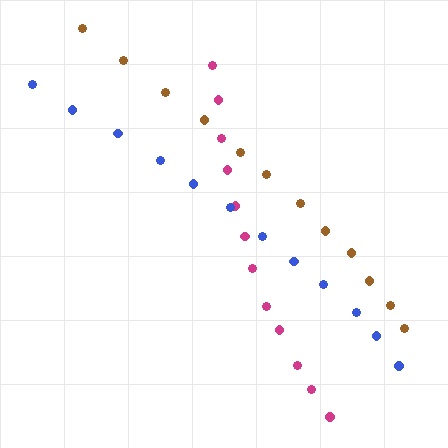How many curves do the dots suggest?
There are 3 distinct paths.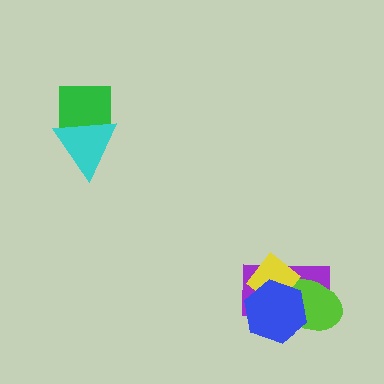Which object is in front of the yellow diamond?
The blue hexagon is in front of the yellow diamond.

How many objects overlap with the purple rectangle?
3 objects overlap with the purple rectangle.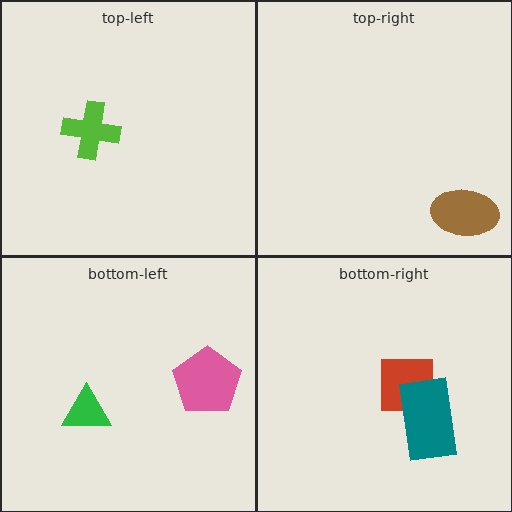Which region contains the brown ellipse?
The top-right region.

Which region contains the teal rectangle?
The bottom-right region.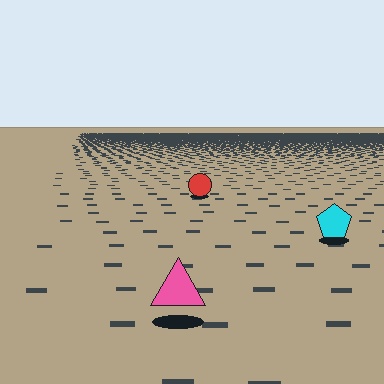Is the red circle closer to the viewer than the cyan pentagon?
No. The cyan pentagon is closer — you can tell from the texture gradient: the ground texture is coarser near it.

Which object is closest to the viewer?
The pink triangle is closest. The texture marks near it are larger and more spread out.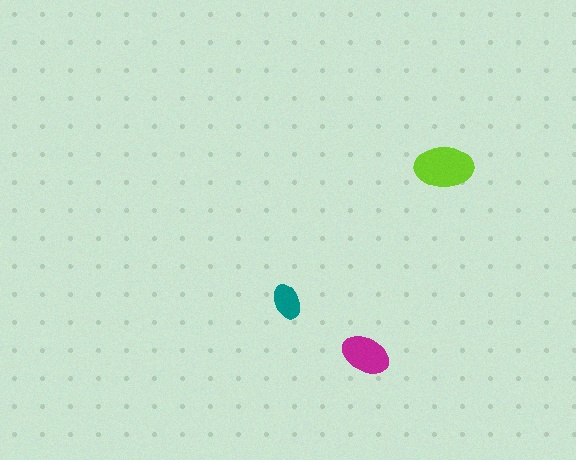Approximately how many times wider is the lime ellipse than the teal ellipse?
About 1.5 times wider.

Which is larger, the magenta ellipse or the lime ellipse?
The lime one.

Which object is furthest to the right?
The lime ellipse is rightmost.